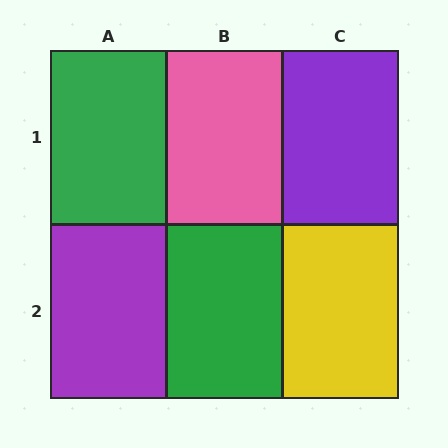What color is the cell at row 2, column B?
Green.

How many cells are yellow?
1 cell is yellow.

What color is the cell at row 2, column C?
Yellow.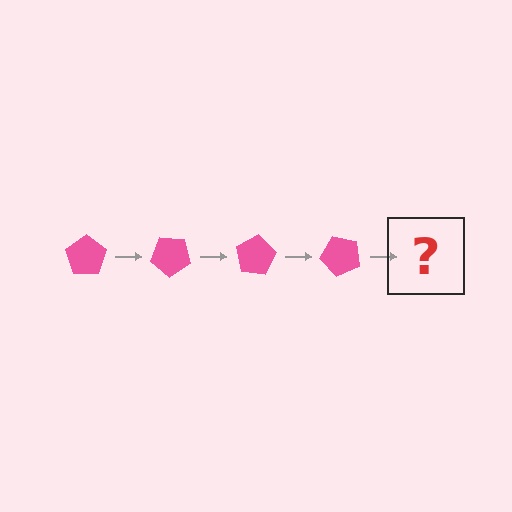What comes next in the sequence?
The next element should be a pink pentagon rotated 160 degrees.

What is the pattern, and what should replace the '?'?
The pattern is that the pentagon rotates 40 degrees each step. The '?' should be a pink pentagon rotated 160 degrees.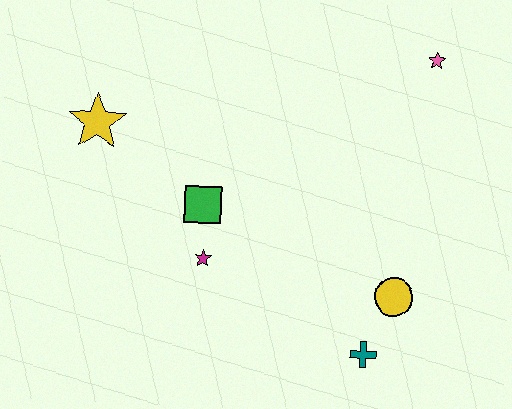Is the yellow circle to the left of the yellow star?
No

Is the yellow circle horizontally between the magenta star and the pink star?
Yes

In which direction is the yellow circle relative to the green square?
The yellow circle is to the right of the green square.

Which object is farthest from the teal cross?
The yellow star is farthest from the teal cross.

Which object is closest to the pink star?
The yellow circle is closest to the pink star.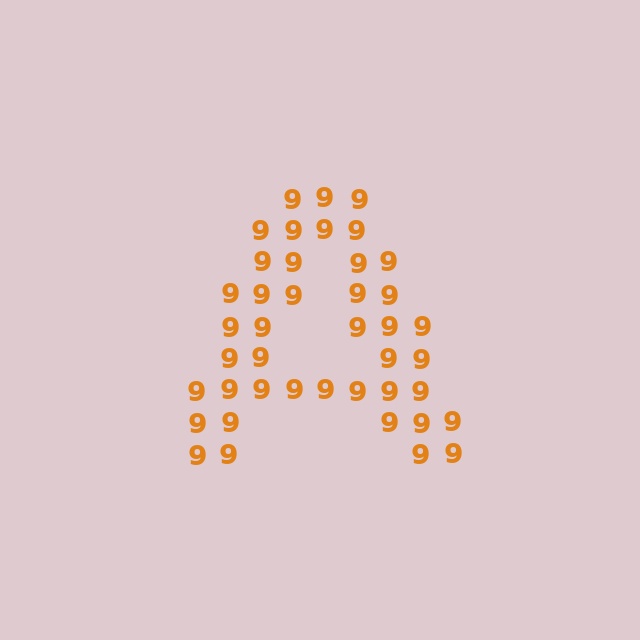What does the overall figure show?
The overall figure shows the letter A.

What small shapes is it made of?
It is made of small digit 9's.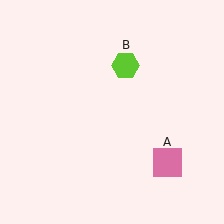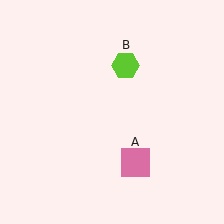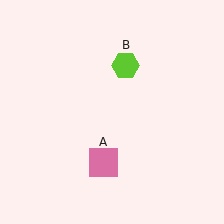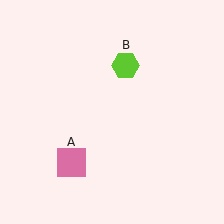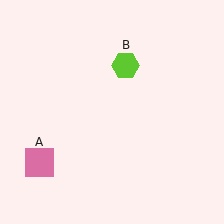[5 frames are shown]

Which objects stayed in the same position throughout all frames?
Lime hexagon (object B) remained stationary.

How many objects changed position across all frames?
1 object changed position: pink square (object A).